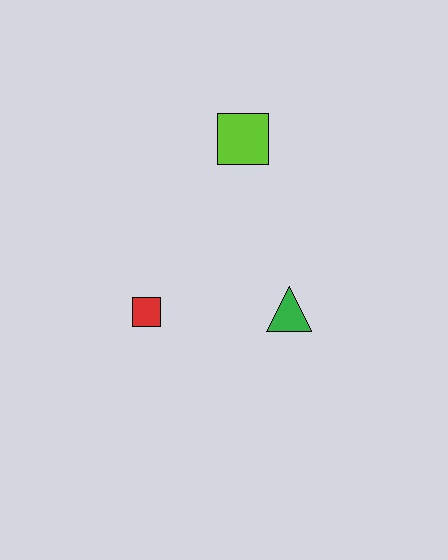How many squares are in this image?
There are 2 squares.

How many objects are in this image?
There are 3 objects.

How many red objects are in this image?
There is 1 red object.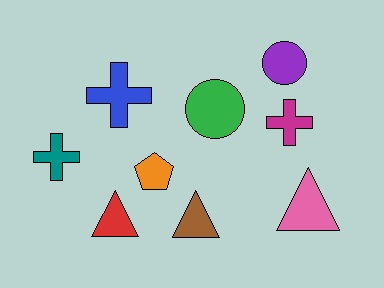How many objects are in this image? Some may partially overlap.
There are 9 objects.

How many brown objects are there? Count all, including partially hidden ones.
There is 1 brown object.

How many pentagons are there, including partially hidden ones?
There is 1 pentagon.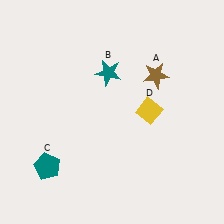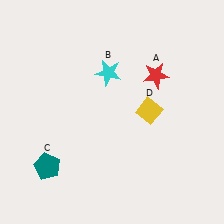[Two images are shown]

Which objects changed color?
A changed from brown to red. B changed from teal to cyan.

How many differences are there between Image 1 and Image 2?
There are 2 differences between the two images.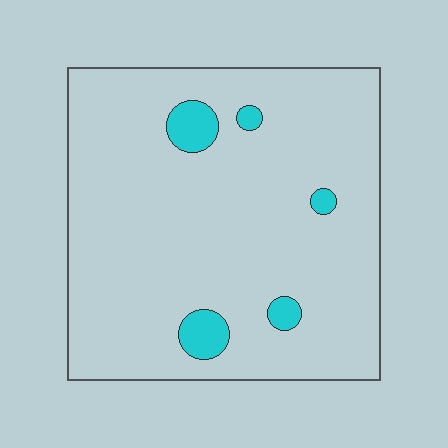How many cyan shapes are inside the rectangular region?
5.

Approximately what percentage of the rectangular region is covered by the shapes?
Approximately 5%.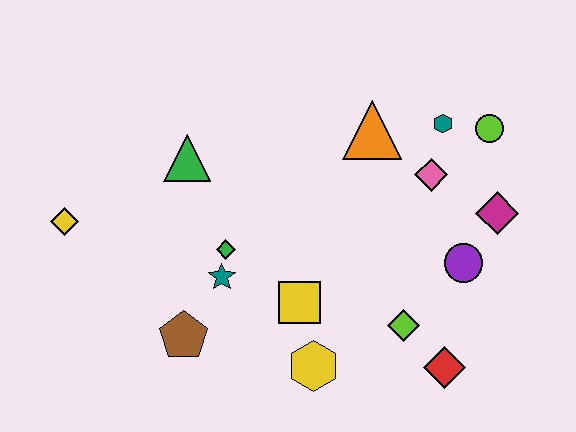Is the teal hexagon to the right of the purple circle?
No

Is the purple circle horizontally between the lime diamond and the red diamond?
No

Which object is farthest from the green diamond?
The lime circle is farthest from the green diamond.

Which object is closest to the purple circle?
The magenta diamond is closest to the purple circle.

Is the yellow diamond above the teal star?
Yes